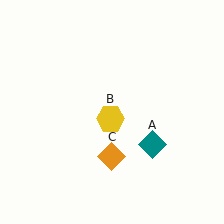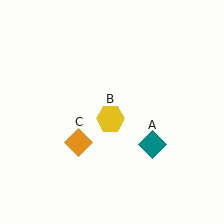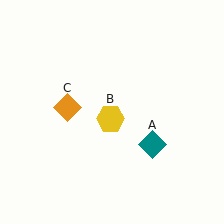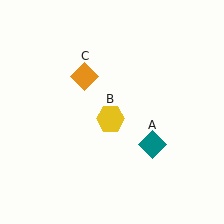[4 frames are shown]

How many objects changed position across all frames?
1 object changed position: orange diamond (object C).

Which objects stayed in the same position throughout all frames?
Teal diamond (object A) and yellow hexagon (object B) remained stationary.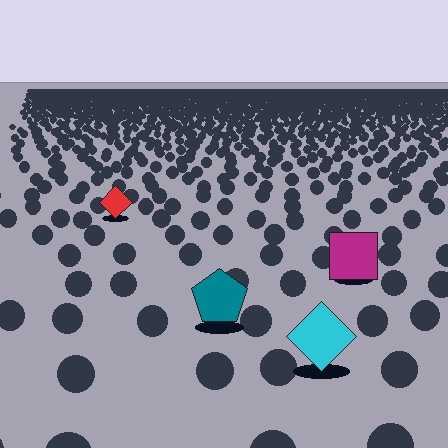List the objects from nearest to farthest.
From nearest to farthest: the cyan diamond, the teal pentagon, the magenta square, the red diamond.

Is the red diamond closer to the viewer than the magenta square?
No. The magenta square is closer — you can tell from the texture gradient: the ground texture is coarser near it.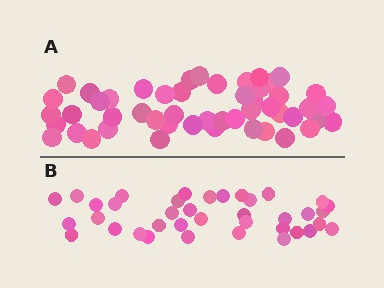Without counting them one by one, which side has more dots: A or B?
Region A (the top region) has more dots.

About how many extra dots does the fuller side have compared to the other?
Region A has roughly 12 or so more dots than region B.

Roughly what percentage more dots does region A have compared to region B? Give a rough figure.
About 30% more.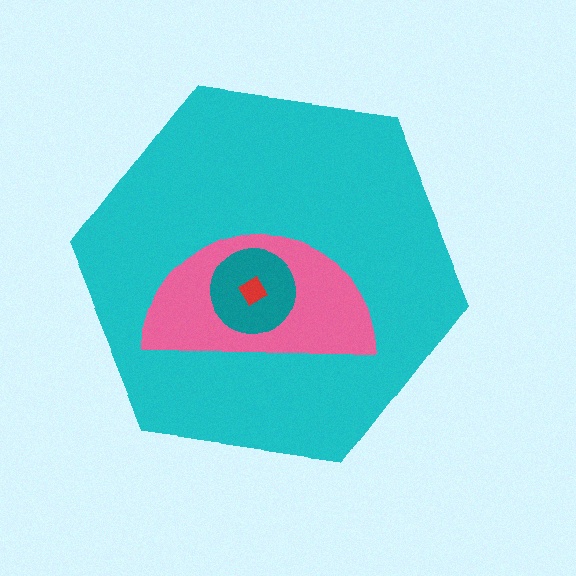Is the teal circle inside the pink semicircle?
Yes.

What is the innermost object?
The red diamond.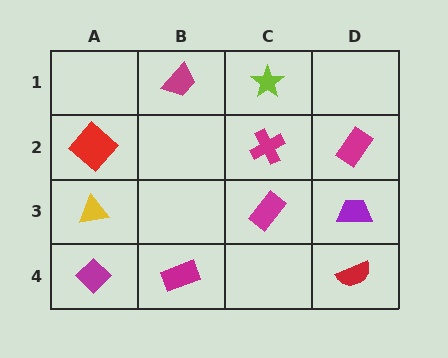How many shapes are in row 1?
2 shapes.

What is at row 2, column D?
A magenta rectangle.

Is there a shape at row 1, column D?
No, that cell is empty.